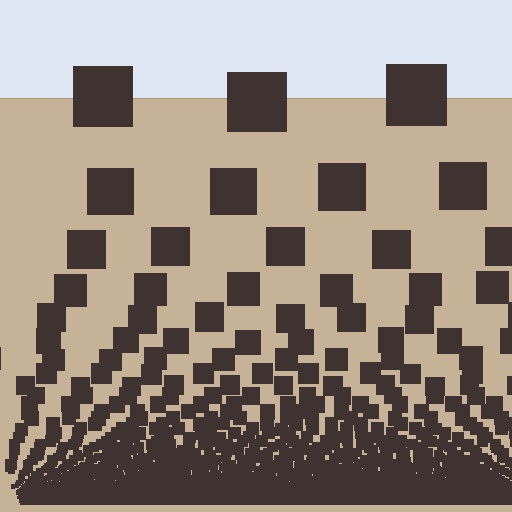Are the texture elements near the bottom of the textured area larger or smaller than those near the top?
Smaller. The gradient is inverted — elements near the bottom are smaller and denser.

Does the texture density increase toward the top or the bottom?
Density increases toward the bottom.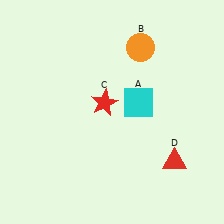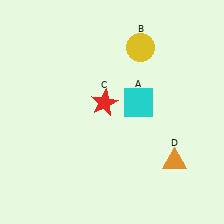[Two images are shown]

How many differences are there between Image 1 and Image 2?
There are 2 differences between the two images.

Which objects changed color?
B changed from orange to yellow. D changed from red to orange.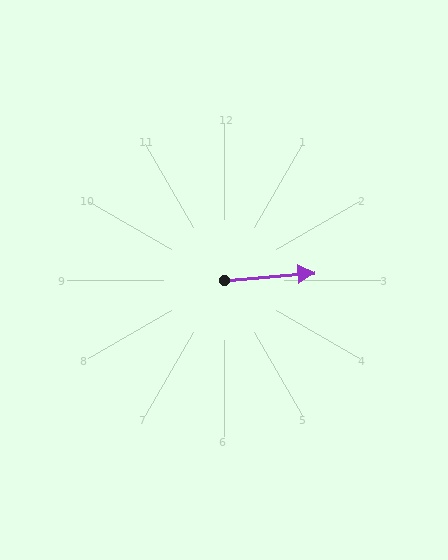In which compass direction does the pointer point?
East.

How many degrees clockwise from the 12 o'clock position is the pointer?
Approximately 85 degrees.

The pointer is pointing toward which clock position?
Roughly 3 o'clock.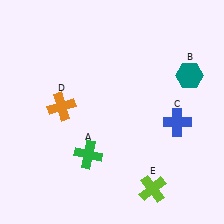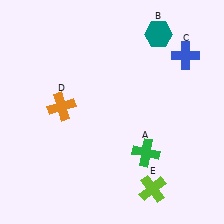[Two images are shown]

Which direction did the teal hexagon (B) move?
The teal hexagon (B) moved up.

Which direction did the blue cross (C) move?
The blue cross (C) moved up.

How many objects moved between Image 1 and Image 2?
3 objects moved between the two images.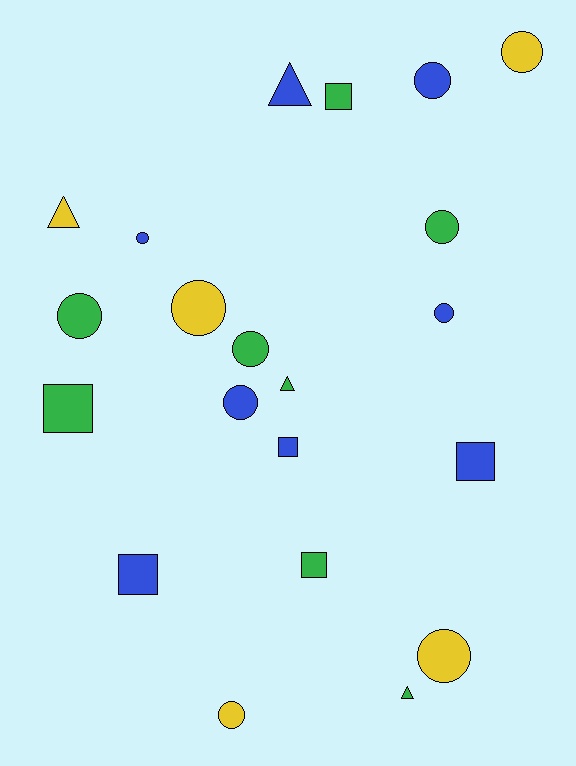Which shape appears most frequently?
Circle, with 11 objects.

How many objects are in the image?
There are 21 objects.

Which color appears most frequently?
Blue, with 8 objects.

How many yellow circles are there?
There are 4 yellow circles.